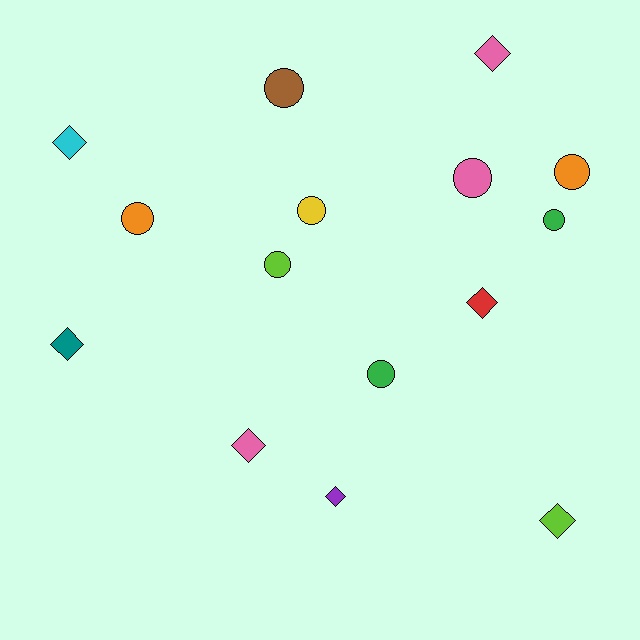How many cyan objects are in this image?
There is 1 cyan object.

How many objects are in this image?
There are 15 objects.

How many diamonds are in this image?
There are 7 diamonds.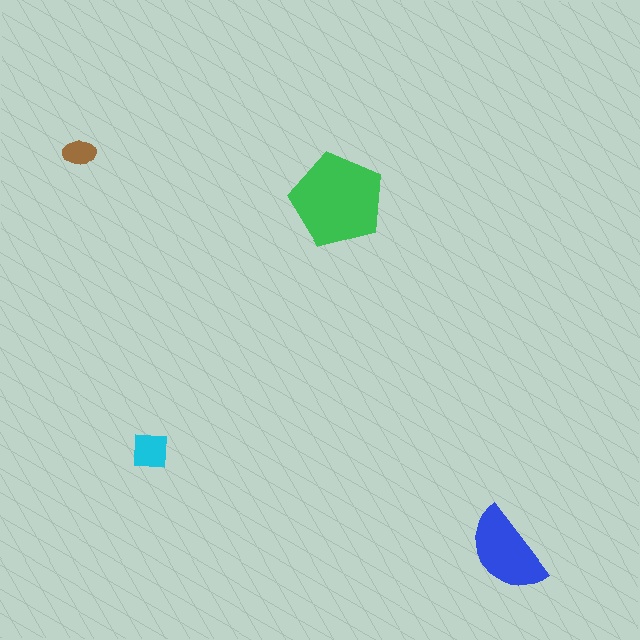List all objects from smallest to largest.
The brown ellipse, the cyan square, the blue semicircle, the green pentagon.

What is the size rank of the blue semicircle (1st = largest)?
2nd.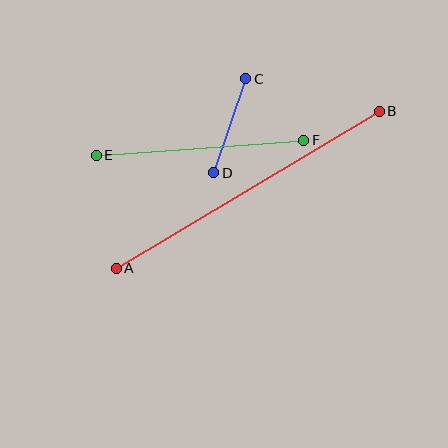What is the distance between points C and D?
The distance is approximately 99 pixels.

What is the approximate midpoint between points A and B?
The midpoint is at approximately (248, 190) pixels.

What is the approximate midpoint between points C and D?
The midpoint is at approximately (230, 126) pixels.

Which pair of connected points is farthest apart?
Points A and B are farthest apart.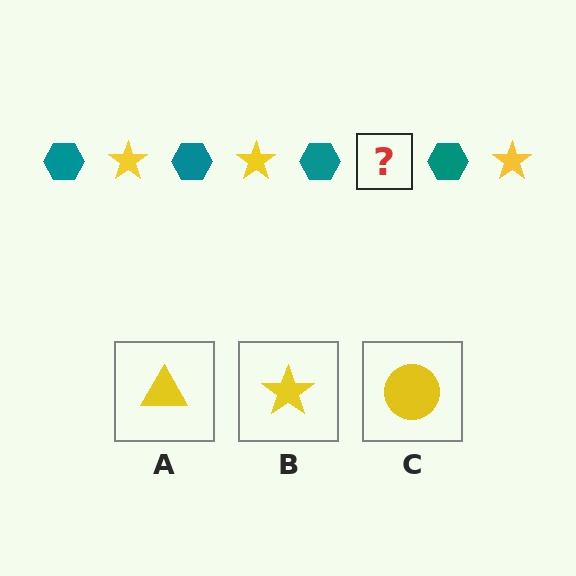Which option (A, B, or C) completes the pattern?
B.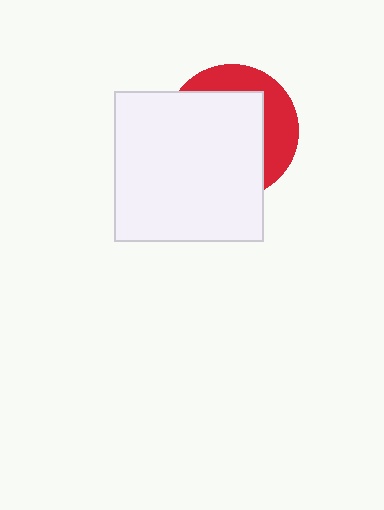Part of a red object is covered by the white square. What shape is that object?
It is a circle.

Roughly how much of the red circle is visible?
A small part of it is visible (roughly 34%).